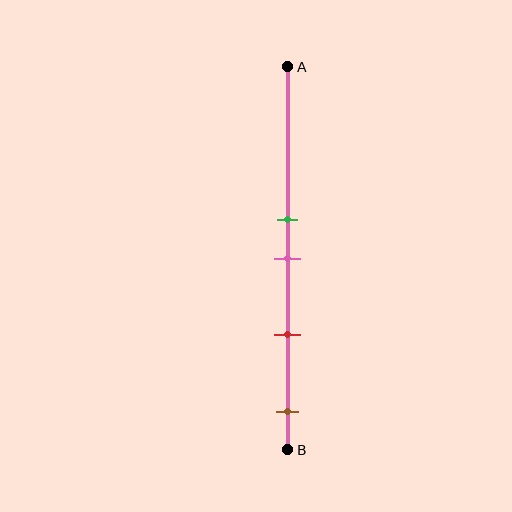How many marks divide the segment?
There are 4 marks dividing the segment.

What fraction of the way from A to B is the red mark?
The red mark is approximately 70% (0.7) of the way from A to B.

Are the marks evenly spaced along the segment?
No, the marks are not evenly spaced.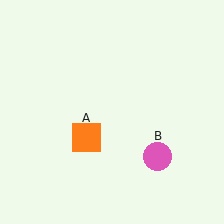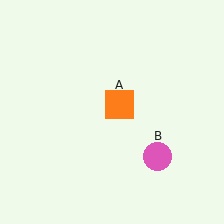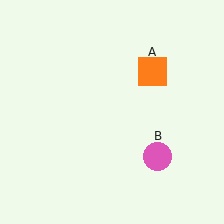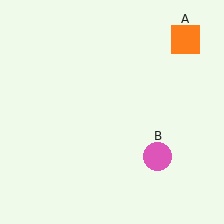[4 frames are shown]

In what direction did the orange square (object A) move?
The orange square (object A) moved up and to the right.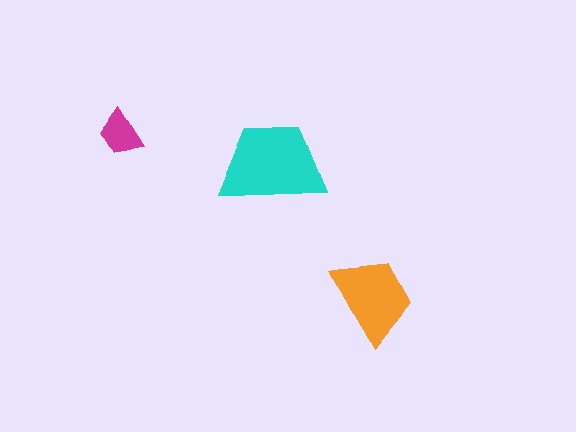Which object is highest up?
The magenta trapezoid is topmost.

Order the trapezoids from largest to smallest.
the cyan one, the orange one, the magenta one.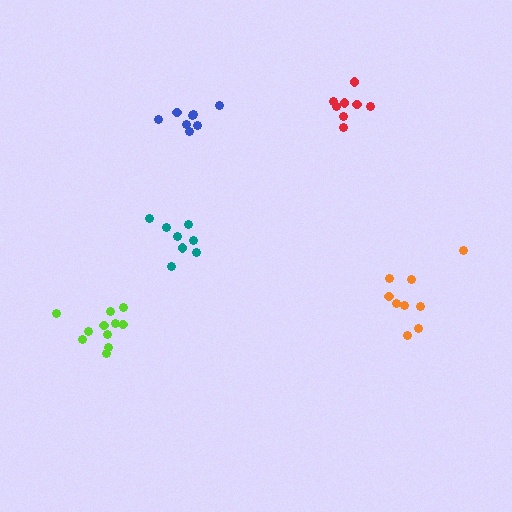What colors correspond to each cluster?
The clusters are colored: teal, orange, blue, lime, red.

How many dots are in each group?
Group 1: 8 dots, Group 2: 9 dots, Group 3: 8 dots, Group 4: 11 dots, Group 5: 8 dots (44 total).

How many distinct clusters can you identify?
There are 5 distinct clusters.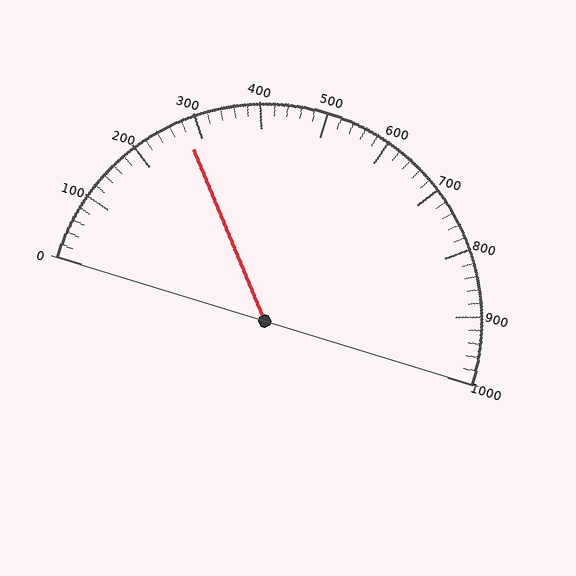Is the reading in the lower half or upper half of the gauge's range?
The reading is in the lower half of the range (0 to 1000).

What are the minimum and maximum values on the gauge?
The gauge ranges from 0 to 1000.